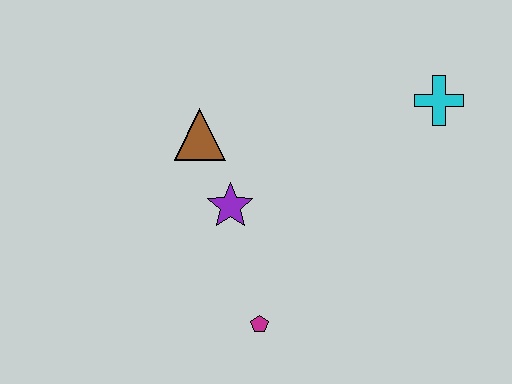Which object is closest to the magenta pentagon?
The purple star is closest to the magenta pentagon.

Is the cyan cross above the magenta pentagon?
Yes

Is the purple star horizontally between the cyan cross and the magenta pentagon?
No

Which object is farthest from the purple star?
The cyan cross is farthest from the purple star.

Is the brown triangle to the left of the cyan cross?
Yes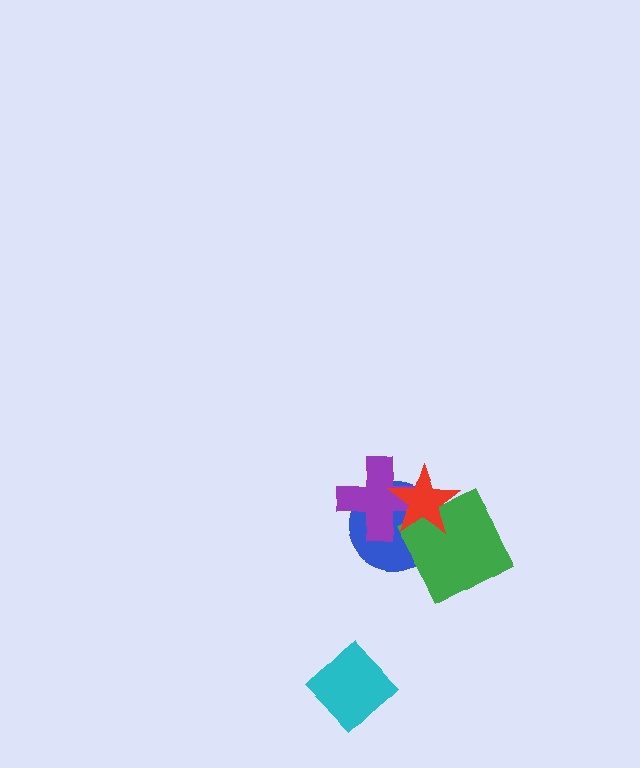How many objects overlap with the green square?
2 objects overlap with the green square.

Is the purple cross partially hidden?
Yes, it is partially covered by another shape.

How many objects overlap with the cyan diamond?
0 objects overlap with the cyan diamond.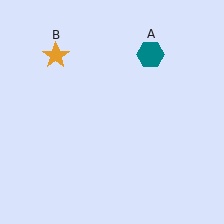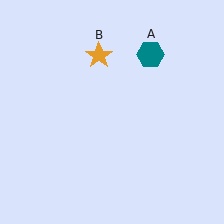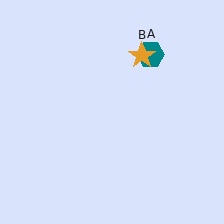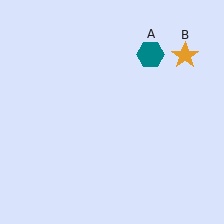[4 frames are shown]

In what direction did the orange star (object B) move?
The orange star (object B) moved right.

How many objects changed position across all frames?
1 object changed position: orange star (object B).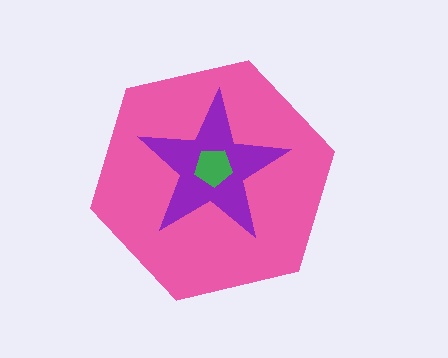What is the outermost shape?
The pink hexagon.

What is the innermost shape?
The green pentagon.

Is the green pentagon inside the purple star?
Yes.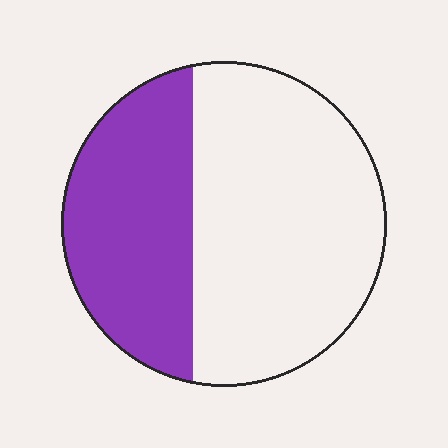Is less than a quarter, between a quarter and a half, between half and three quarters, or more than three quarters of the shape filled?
Between a quarter and a half.